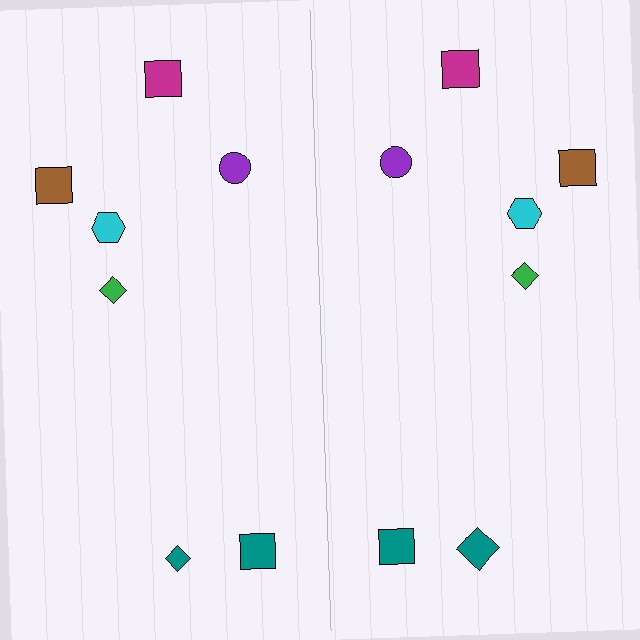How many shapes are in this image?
There are 14 shapes in this image.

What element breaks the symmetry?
The teal diamond on the right side has a different size than its mirror counterpart.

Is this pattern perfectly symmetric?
No, the pattern is not perfectly symmetric. The teal diamond on the right side has a different size than its mirror counterpart.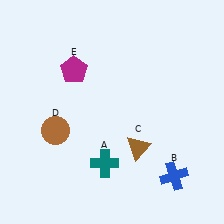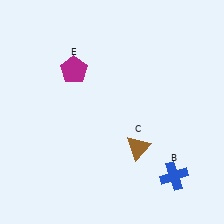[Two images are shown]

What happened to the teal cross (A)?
The teal cross (A) was removed in Image 2. It was in the bottom-left area of Image 1.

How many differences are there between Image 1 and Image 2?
There are 2 differences between the two images.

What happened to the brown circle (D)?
The brown circle (D) was removed in Image 2. It was in the bottom-left area of Image 1.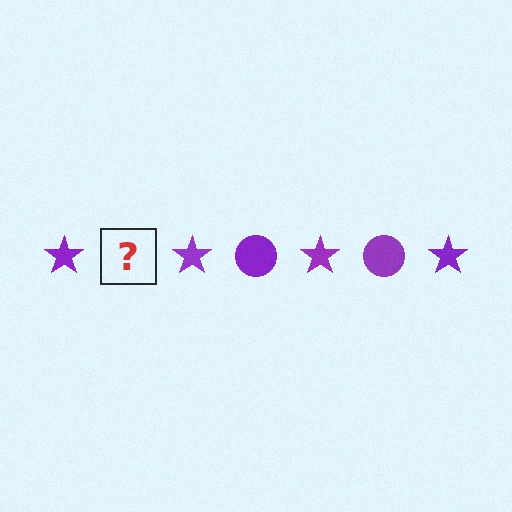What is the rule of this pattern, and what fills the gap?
The rule is that the pattern cycles through star, circle shapes in purple. The gap should be filled with a purple circle.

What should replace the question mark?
The question mark should be replaced with a purple circle.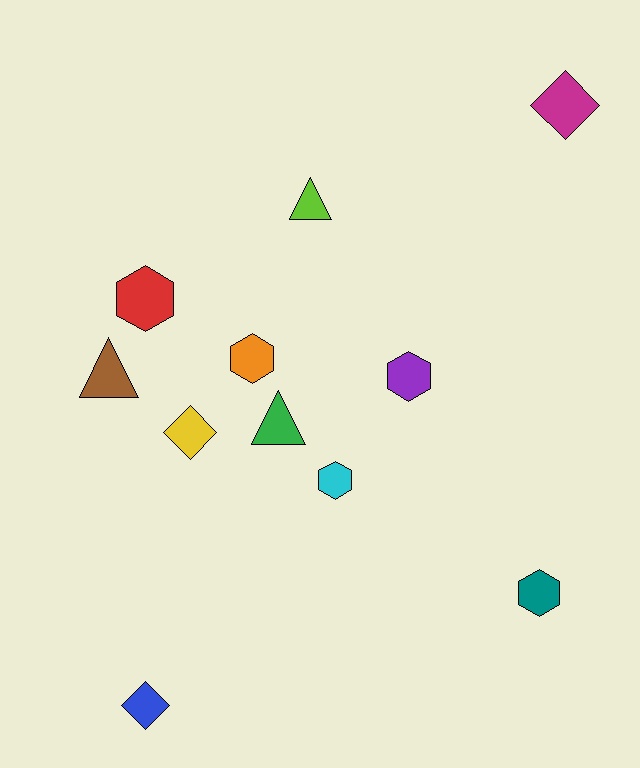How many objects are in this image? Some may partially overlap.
There are 11 objects.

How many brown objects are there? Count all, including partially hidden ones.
There is 1 brown object.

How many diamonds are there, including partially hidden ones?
There are 3 diamonds.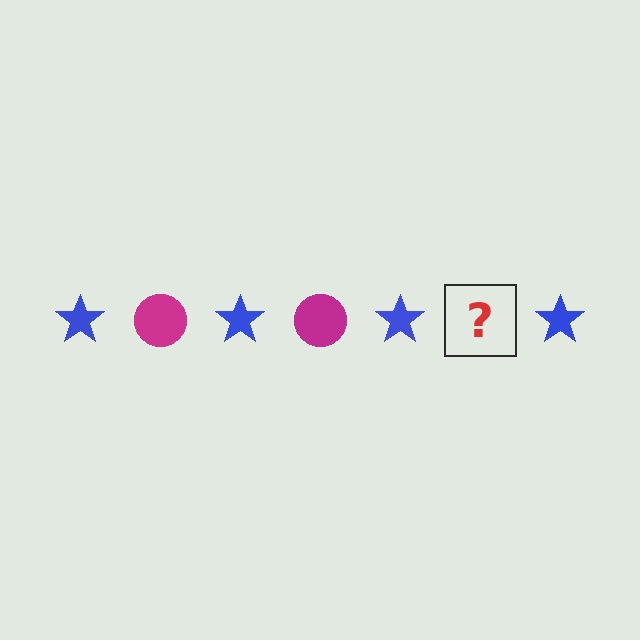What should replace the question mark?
The question mark should be replaced with a magenta circle.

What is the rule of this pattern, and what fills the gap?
The rule is that the pattern alternates between blue star and magenta circle. The gap should be filled with a magenta circle.